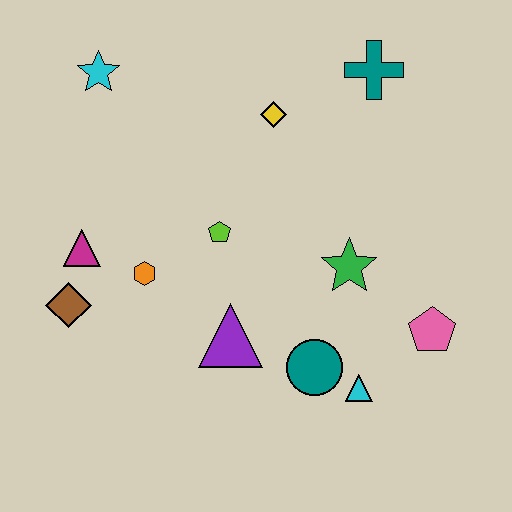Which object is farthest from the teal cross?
The brown diamond is farthest from the teal cross.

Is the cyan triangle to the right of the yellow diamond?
Yes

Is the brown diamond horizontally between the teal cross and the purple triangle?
No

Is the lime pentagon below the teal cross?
Yes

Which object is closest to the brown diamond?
The magenta triangle is closest to the brown diamond.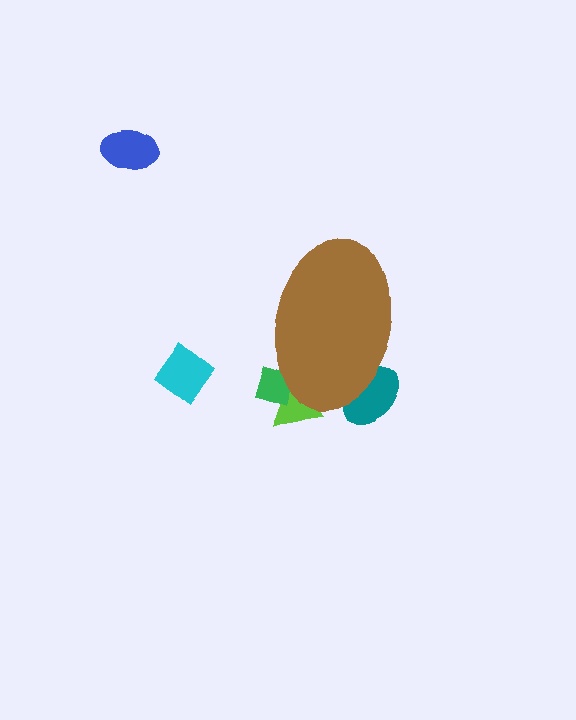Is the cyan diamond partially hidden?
No, the cyan diamond is fully visible.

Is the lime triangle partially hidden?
Yes, the lime triangle is partially hidden behind the brown ellipse.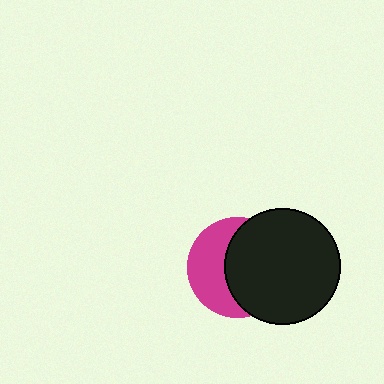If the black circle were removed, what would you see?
You would see the complete magenta circle.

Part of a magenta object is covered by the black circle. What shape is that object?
It is a circle.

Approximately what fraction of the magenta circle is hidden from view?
Roughly 57% of the magenta circle is hidden behind the black circle.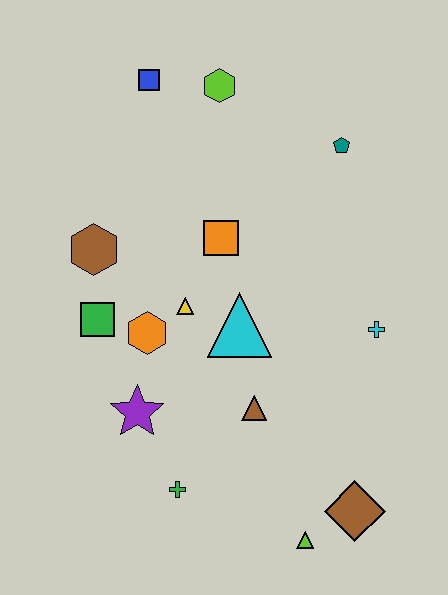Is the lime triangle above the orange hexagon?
No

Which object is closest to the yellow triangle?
The orange hexagon is closest to the yellow triangle.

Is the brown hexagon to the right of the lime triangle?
No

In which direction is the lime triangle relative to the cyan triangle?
The lime triangle is below the cyan triangle.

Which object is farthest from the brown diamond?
The blue square is farthest from the brown diamond.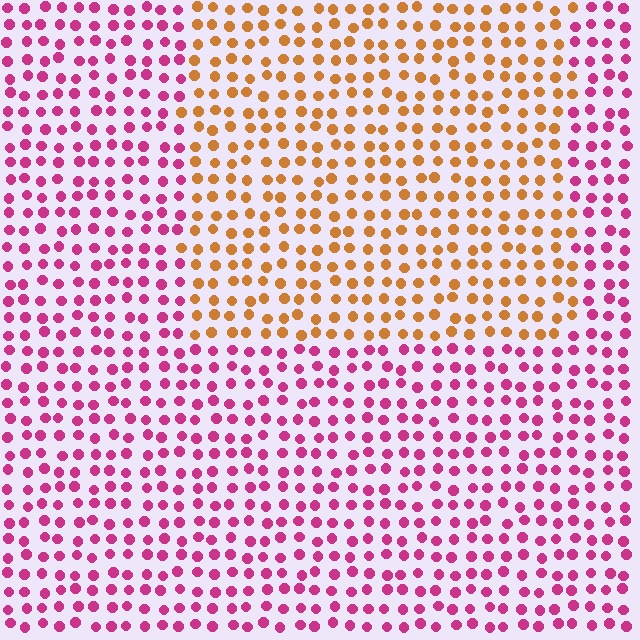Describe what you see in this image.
The image is filled with small magenta elements in a uniform arrangement. A rectangle-shaped region is visible where the elements are tinted to a slightly different hue, forming a subtle color boundary.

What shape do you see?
I see a rectangle.